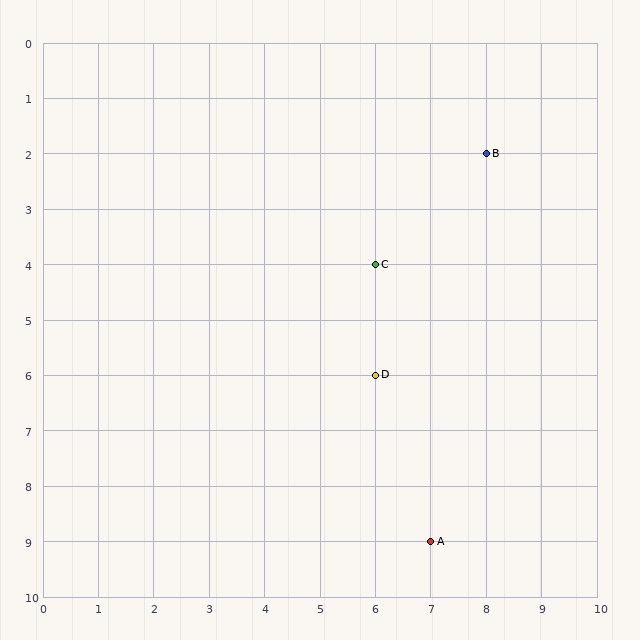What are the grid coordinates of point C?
Point C is at grid coordinates (6, 4).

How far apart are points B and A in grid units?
Points B and A are 1 column and 7 rows apart (about 7.1 grid units diagonally).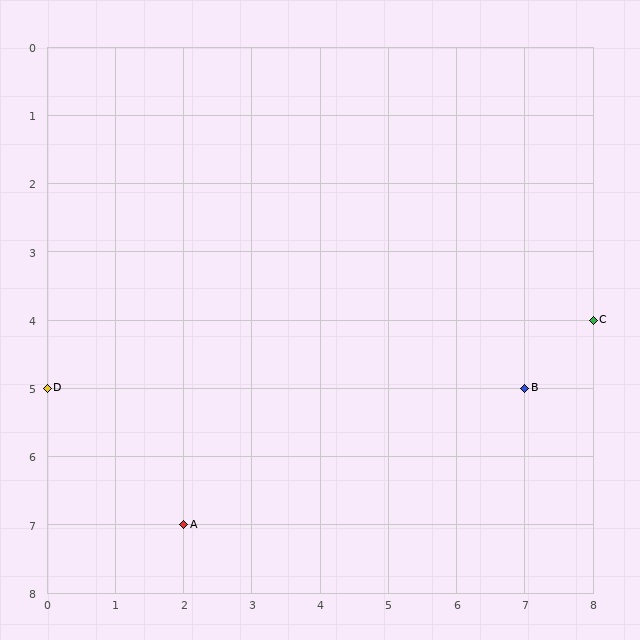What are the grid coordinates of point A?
Point A is at grid coordinates (2, 7).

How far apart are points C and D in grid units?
Points C and D are 8 columns and 1 row apart (about 8.1 grid units diagonally).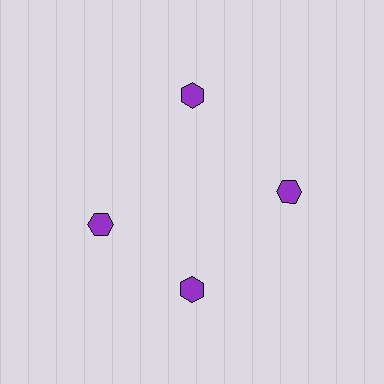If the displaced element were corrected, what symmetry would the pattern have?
It would have 4-fold rotational symmetry — the pattern would map onto itself every 90 degrees.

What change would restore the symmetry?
The symmetry would be restored by rotating it back into even spacing with its neighbors so that all 4 hexagons sit at equal angles and equal distance from the center.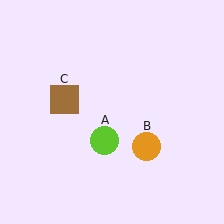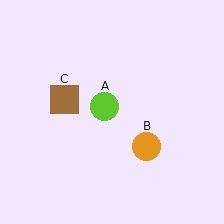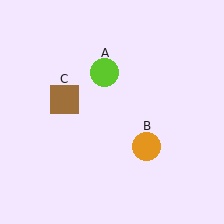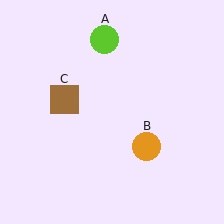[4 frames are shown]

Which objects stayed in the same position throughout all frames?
Orange circle (object B) and brown square (object C) remained stationary.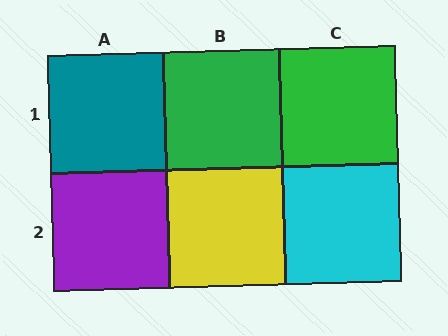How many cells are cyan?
1 cell is cyan.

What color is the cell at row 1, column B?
Green.